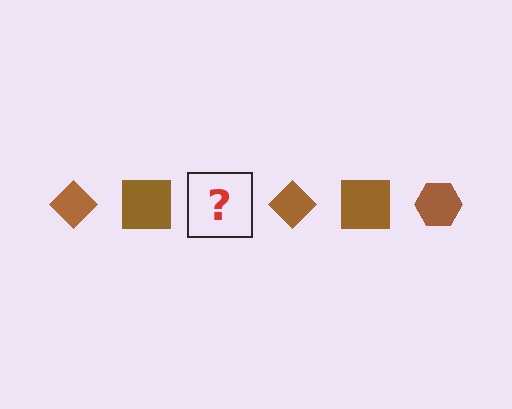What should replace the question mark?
The question mark should be replaced with a brown hexagon.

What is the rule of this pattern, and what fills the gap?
The rule is that the pattern cycles through diamond, square, hexagon shapes in brown. The gap should be filled with a brown hexagon.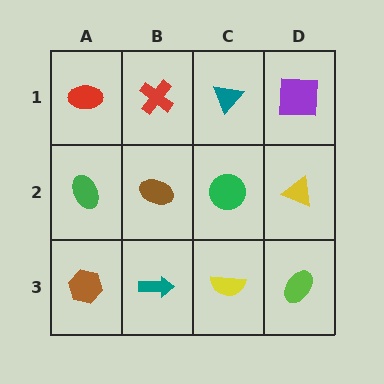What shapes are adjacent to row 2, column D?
A purple square (row 1, column D), a lime ellipse (row 3, column D), a green circle (row 2, column C).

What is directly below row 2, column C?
A yellow semicircle.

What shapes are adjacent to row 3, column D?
A yellow triangle (row 2, column D), a yellow semicircle (row 3, column C).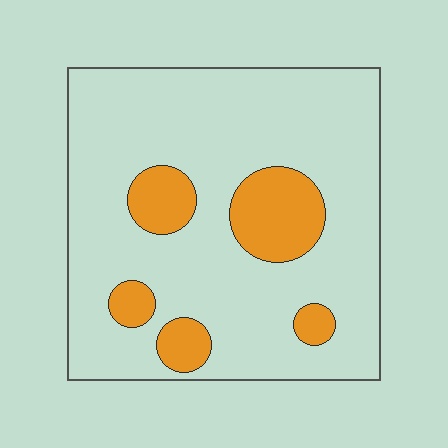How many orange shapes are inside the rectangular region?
5.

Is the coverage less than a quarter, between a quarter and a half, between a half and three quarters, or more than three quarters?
Less than a quarter.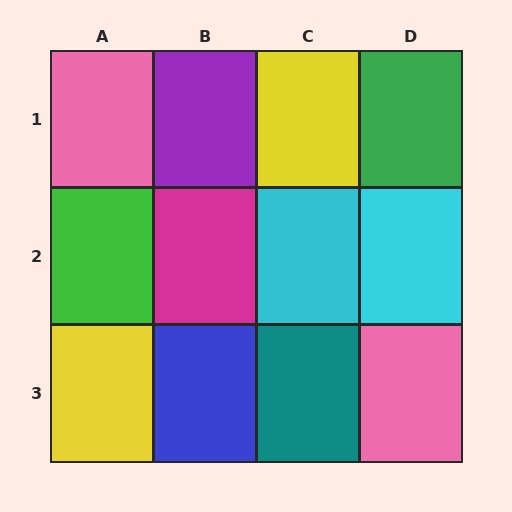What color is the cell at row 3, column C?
Teal.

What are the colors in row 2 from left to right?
Green, magenta, cyan, cyan.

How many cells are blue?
1 cell is blue.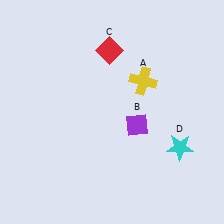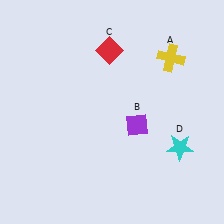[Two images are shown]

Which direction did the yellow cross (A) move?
The yellow cross (A) moved right.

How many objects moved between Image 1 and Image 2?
1 object moved between the two images.